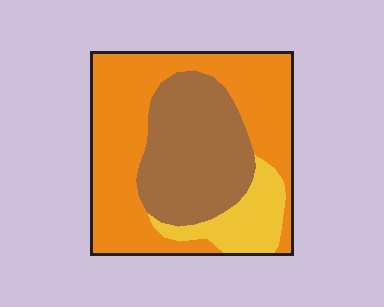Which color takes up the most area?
Orange, at roughly 55%.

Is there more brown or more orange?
Orange.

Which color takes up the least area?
Yellow, at roughly 15%.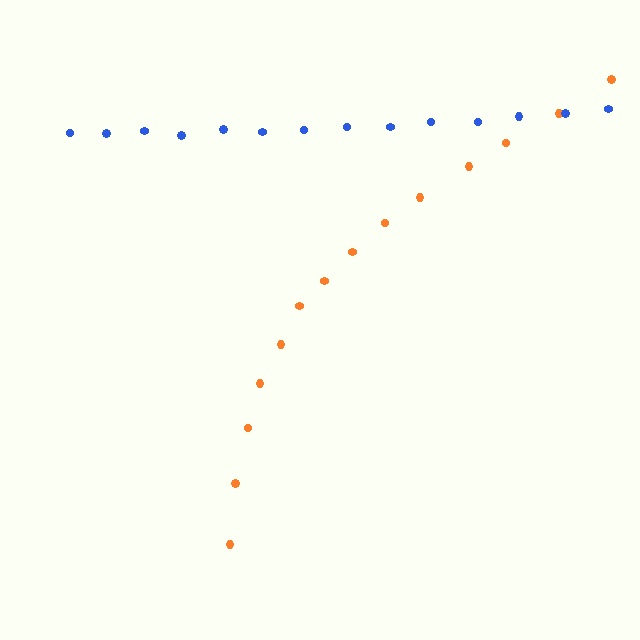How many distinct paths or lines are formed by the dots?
There are 2 distinct paths.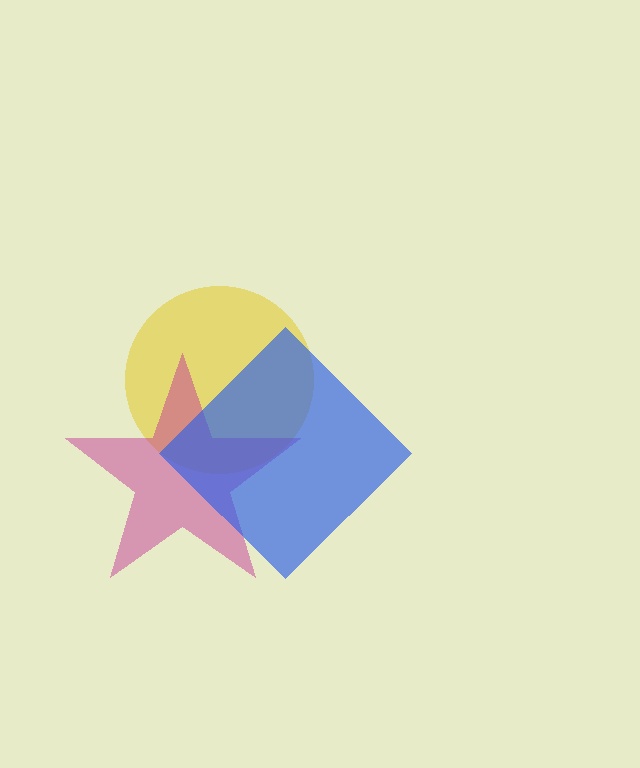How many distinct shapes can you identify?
There are 3 distinct shapes: a yellow circle, a magenta star, a blue diamond.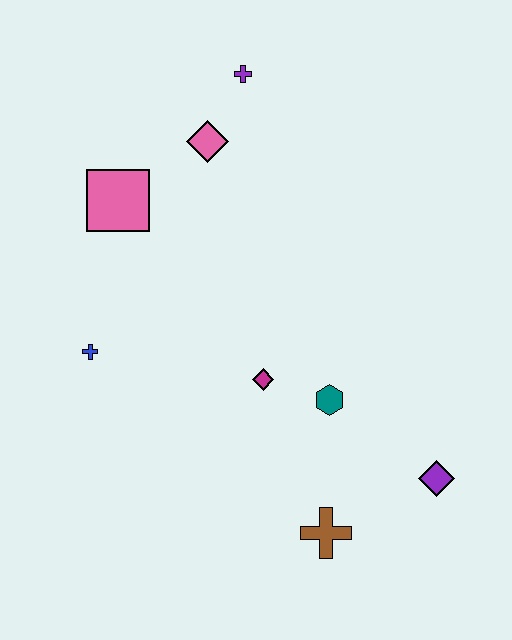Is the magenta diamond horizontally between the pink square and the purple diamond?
Yes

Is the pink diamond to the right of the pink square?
Yes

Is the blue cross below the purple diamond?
No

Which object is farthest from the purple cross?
The brown cross is farthest from the purple cross.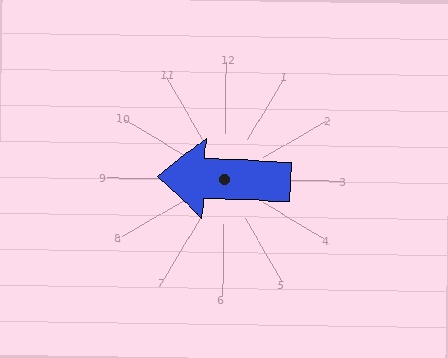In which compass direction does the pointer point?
West.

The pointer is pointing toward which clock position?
Roughly 9 o'clock.